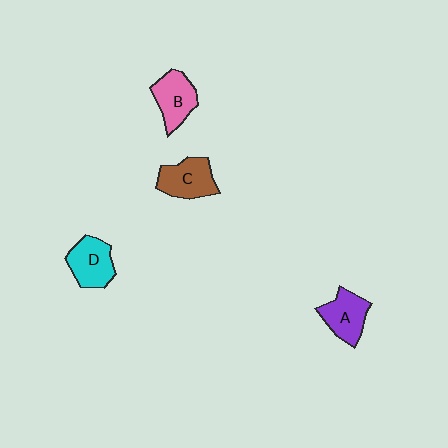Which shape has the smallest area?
Shape A (purple).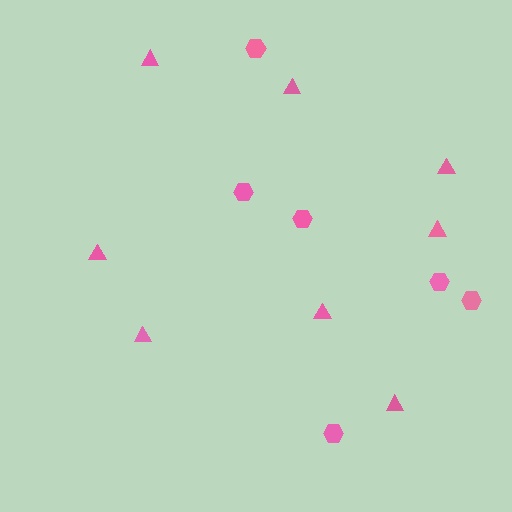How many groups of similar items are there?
There are 2 groups: one group of hexagons (6) and one group of triangles (8).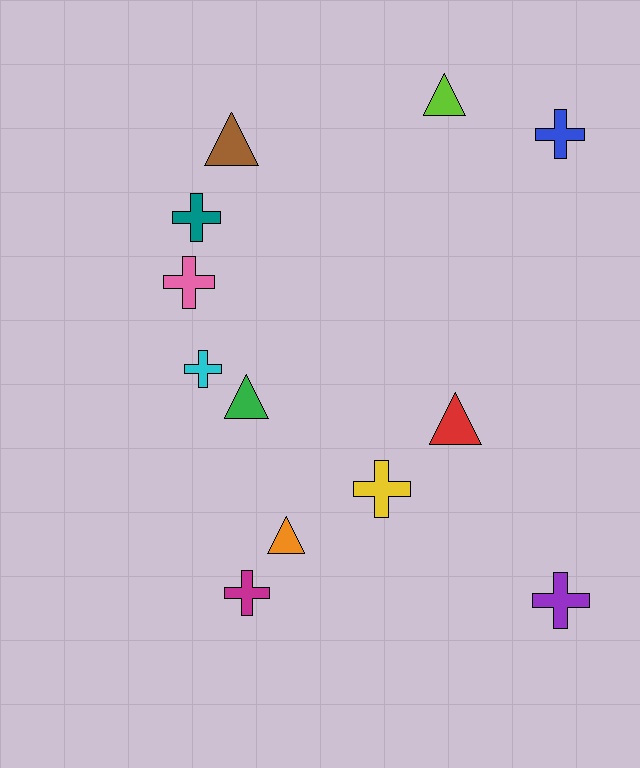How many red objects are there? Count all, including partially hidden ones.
There is 1 red object.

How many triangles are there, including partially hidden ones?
There are 5 triangles.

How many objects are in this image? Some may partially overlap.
There are 12 objects.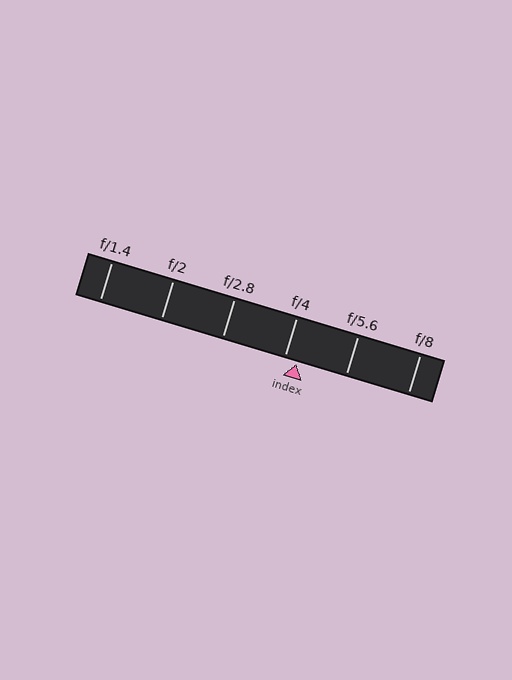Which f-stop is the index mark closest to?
The index mark is closest to f/4.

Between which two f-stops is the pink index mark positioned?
The index mark is between f/4 and f/5.6.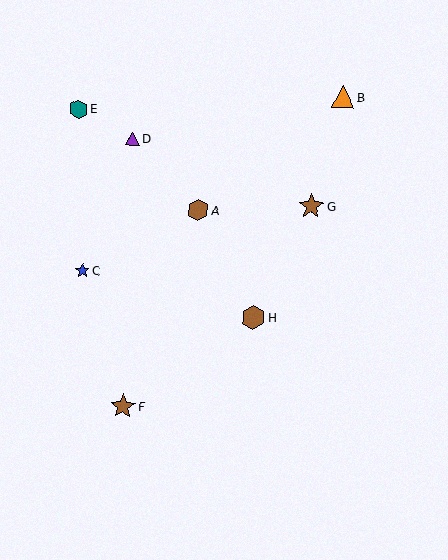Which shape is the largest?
The brown star (labeled G) is the largest.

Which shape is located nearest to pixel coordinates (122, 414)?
The brown star (labeled F) at (123, 406) is nearest to that location.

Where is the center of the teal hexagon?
The center of the teal hexagon is at (78, 109).